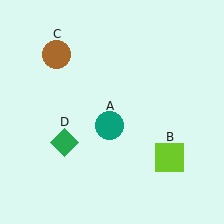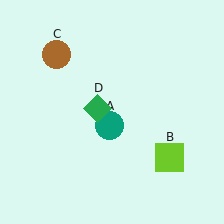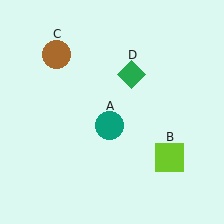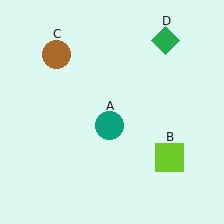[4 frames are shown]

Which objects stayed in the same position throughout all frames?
Teal circle (object A) and lime square (object B) and brown circle (object C) remained stationary.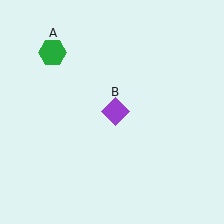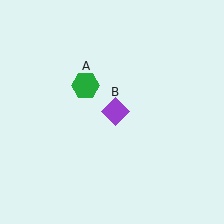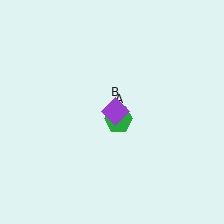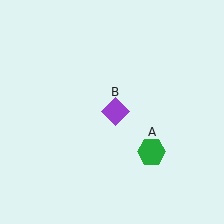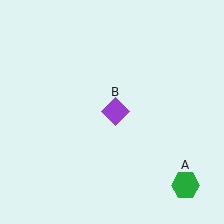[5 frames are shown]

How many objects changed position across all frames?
1 object changed position: green hexagon (object A).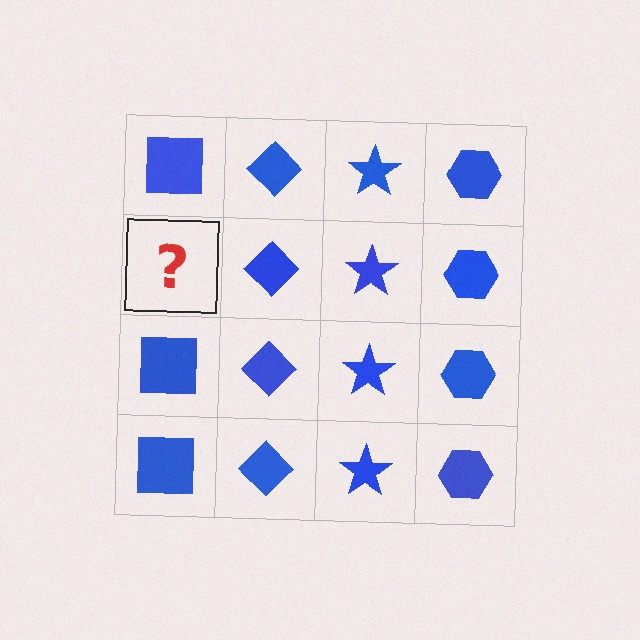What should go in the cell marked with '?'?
The missing cell should contain a blue square.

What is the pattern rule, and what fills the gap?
The rule is that each column has a consistent shape. The gap should be filled with a blue square.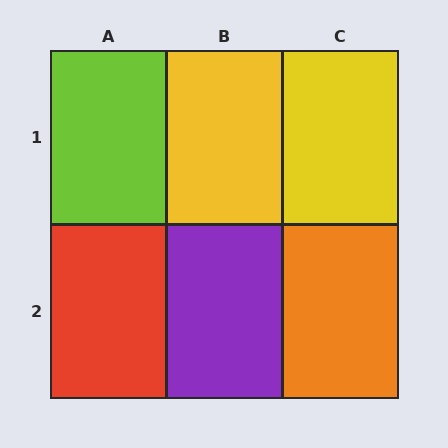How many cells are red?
1 cell is red.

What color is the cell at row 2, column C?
Orange.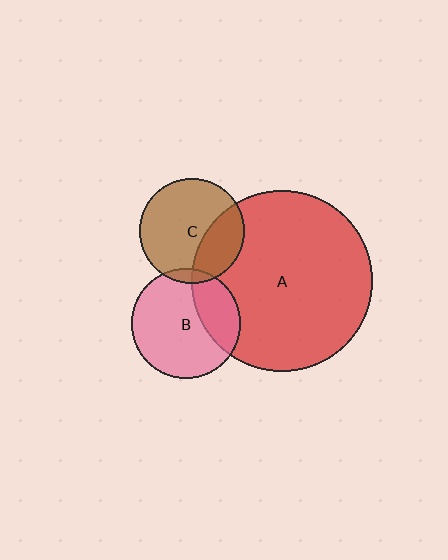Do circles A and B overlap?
Yes.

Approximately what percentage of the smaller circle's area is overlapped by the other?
Approximately 30%.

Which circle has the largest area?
Circle A (red).